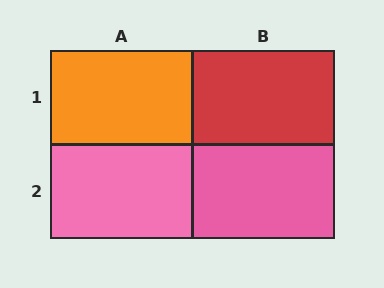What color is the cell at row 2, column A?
Pink.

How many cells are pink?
2 cells are pink.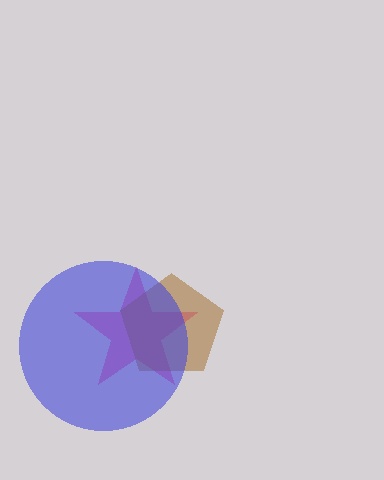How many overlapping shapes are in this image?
There are 3 overlapping shapes in the image.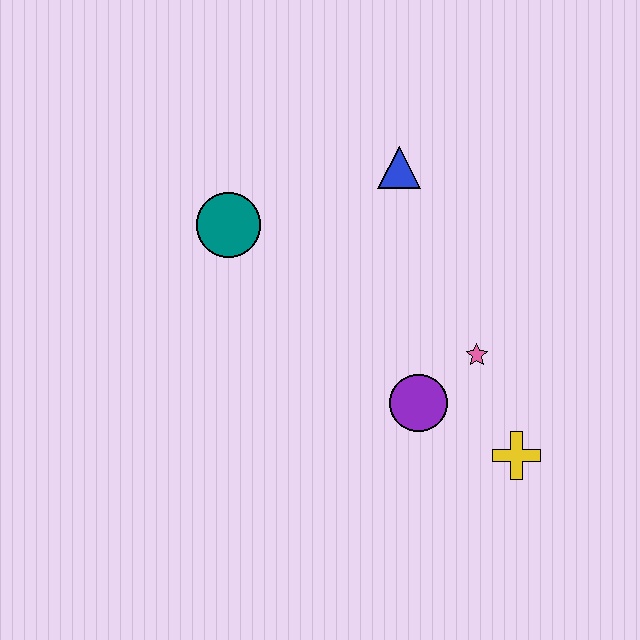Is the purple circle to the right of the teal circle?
Yes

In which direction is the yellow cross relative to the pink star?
The yellow cross is below the pink star.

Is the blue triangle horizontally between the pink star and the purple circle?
No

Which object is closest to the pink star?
The purple circle is closest to the pink star.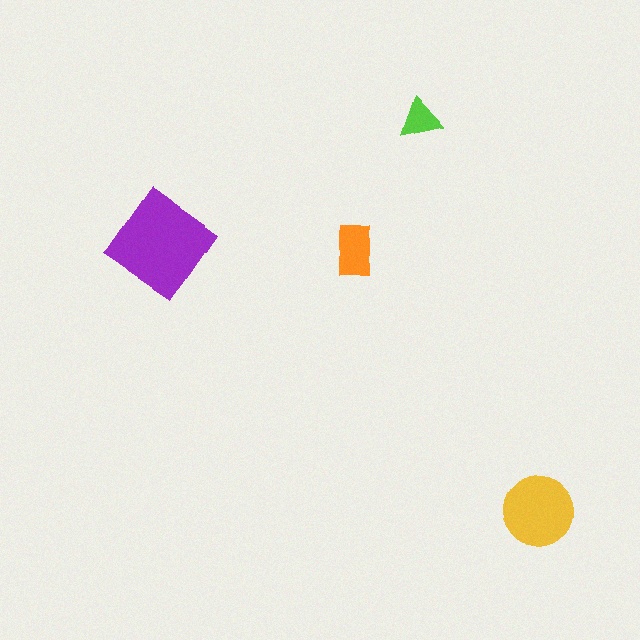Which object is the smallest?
The lime triangle.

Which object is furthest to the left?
The purple diamond is leftmost.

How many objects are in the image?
There are 4 objects in the image.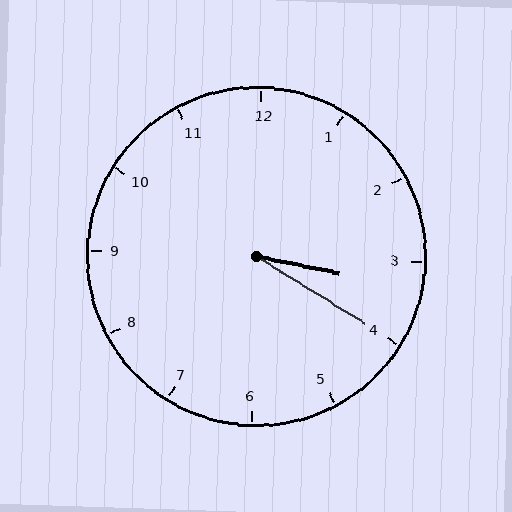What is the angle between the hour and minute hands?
Approximately 20 degrees.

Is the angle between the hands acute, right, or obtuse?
It is acute.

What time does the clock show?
3:20.